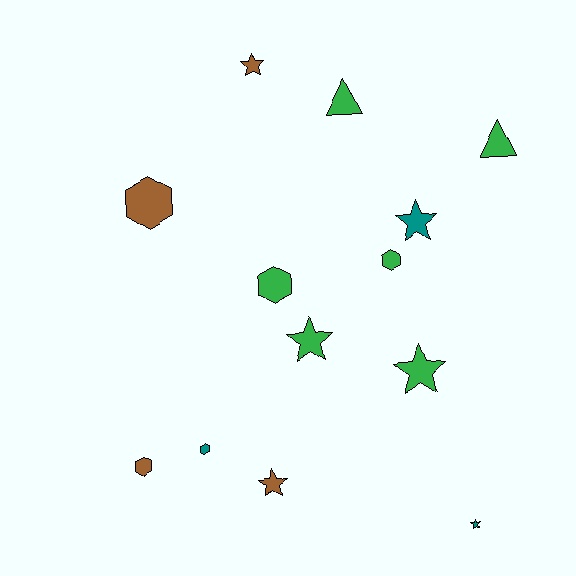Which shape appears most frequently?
Star, with 6 objects.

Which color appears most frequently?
Green, with 6 objects.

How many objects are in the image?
There are 13 objects.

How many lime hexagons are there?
There are no lime hexagons.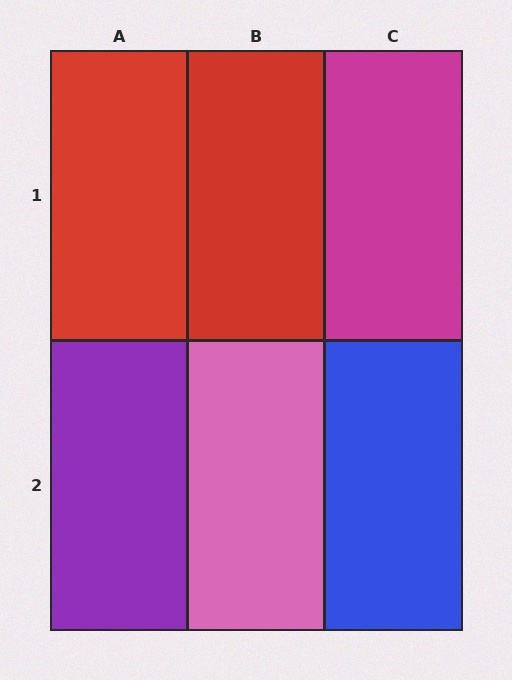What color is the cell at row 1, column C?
Magenta.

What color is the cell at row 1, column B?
Red.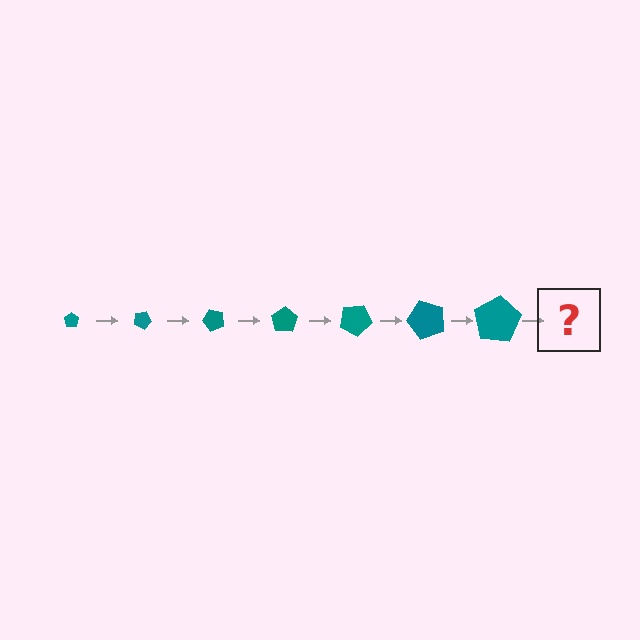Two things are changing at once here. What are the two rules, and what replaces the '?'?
The two rules are that the pentagon grows larger each step and it rotates 25 degrees each step. The '?' should be a pentagon, larger than the previous one and rotated 175 degrees from the start.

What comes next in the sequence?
The next element should be a pentagon, larger than the previous one and rotated 175 degrees from the start.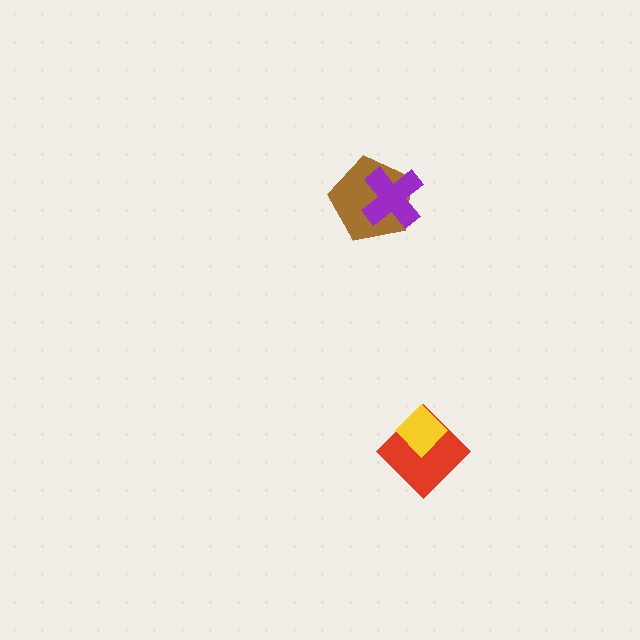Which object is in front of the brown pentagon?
The purple cross is in front of the brown pentagon.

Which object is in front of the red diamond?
The yellow diamond is in front of the red diamond.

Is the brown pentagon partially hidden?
Yes, it is partially covered by another shape.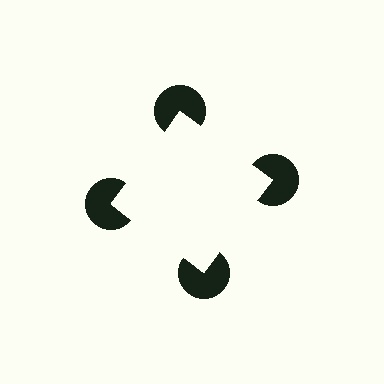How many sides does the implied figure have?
4 sides.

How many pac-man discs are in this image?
There are 4 — one at each vertex of the illusory square.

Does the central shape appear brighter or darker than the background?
It typically appears slightly brighter than the background, even though no actual brightness change is drawn.